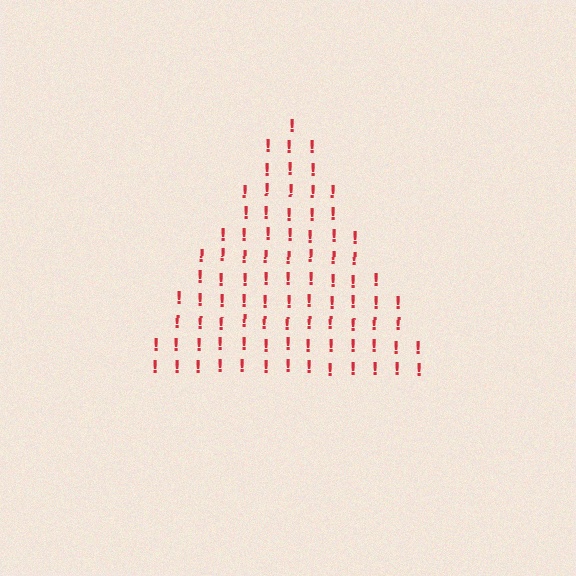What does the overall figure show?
The overall figure shows a triangle.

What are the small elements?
The small elements are exclamation marks.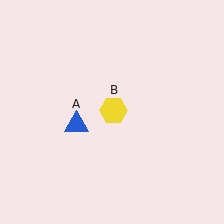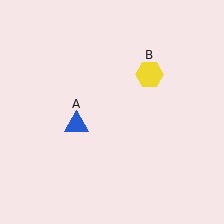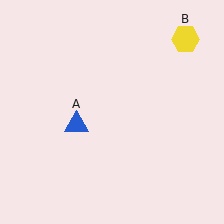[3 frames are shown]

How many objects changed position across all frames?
1 object changed position: yellow hexagon (object B).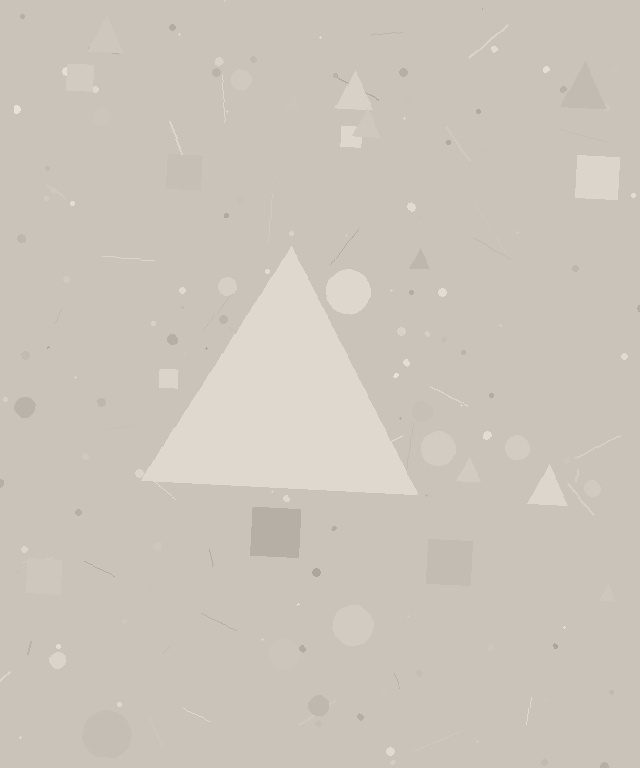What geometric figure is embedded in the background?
A triangle is embedded in the background.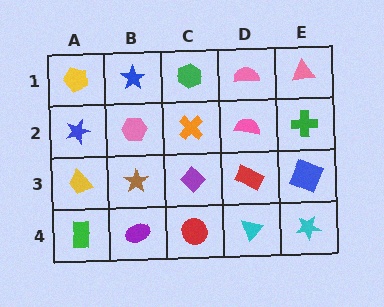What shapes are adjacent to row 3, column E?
A green cross (row 2, column E), a cyan star (row 4, column E), a red rectangle (row 3, column D).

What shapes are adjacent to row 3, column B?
A pink hexagon (row 2, column B), a purple ellipse (row 4, column B), a yellow trapezoid (row 3, column A), a purple diamond (row 3, column C).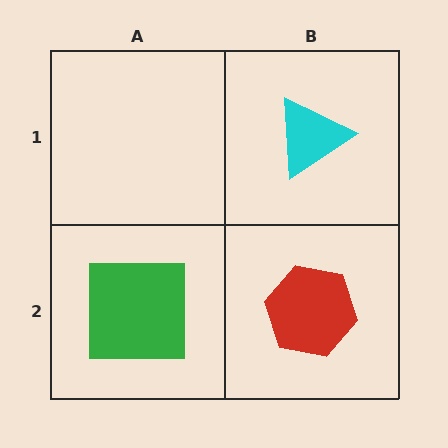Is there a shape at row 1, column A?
No, that cell is empty.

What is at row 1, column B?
A cyan triangle.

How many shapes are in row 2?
2 shapes.